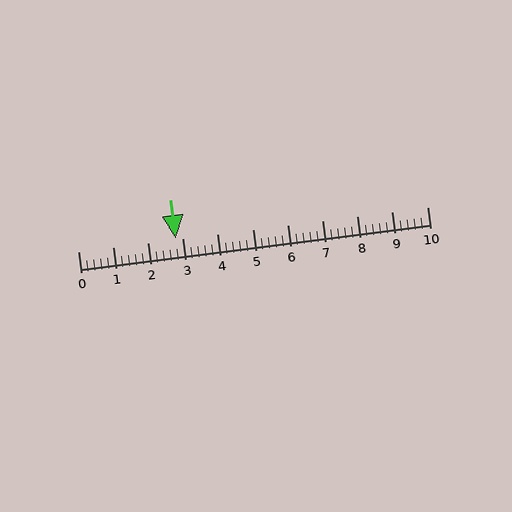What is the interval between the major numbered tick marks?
The major tick marks are spaced 1 units apart.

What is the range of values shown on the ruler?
The ruler shows values from 0 to 10.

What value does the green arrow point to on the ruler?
The green arrow points to approximately 2.8.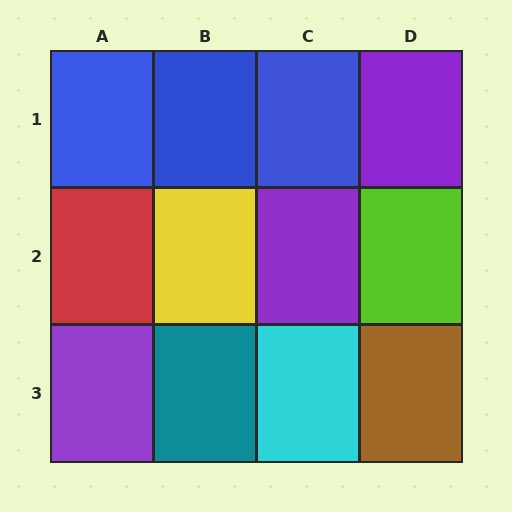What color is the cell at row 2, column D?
Lime.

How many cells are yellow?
1 cell is yellow.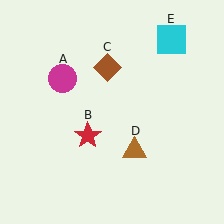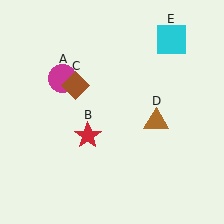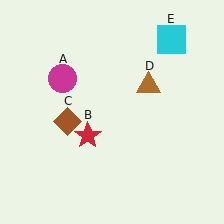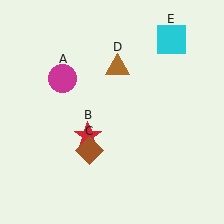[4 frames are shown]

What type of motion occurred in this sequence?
The brown diamond (object C), brown triangle (object D) rotated counterclockwise around the center of the scene.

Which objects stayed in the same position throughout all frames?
Magenta circle (object A) and red star (object B) and cyan square (object E) remained stationary.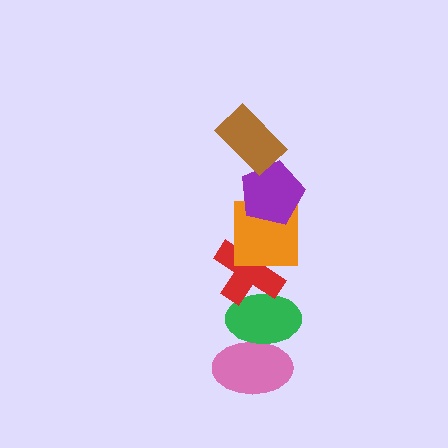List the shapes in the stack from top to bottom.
From top to bottom: the brown rectangle, the purple pentagon, the orange square, the red cross, the green ellipse, the pink ellipse.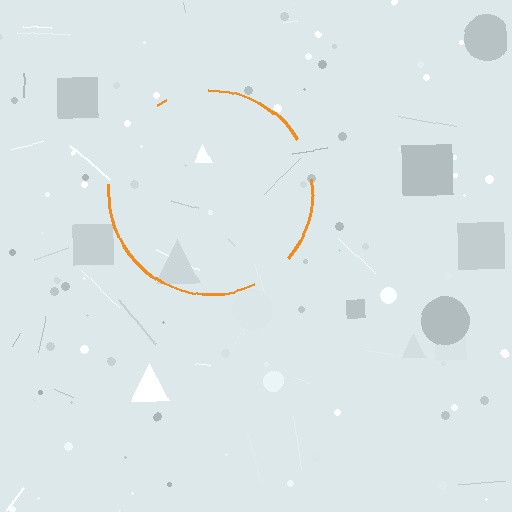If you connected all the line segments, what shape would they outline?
They would outline a circle.